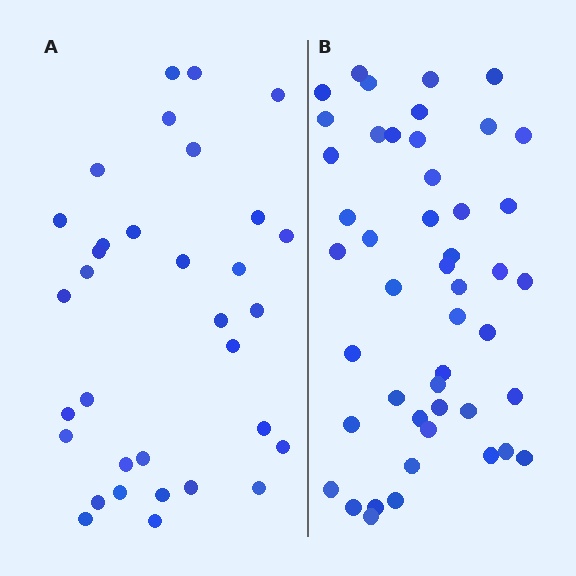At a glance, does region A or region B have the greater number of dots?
Region B (the right region) has more dots.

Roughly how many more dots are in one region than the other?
Region B has approximately 15 more dots than region A.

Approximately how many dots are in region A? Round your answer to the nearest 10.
About 30 dots. (The exact count is 33, which rounds to 30.)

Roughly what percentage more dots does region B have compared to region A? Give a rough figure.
About 40% more.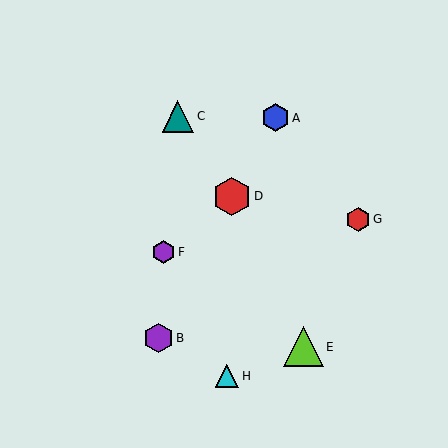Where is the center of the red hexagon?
The center of the red hexagon is at (358, 219).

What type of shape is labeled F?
Shape F is a purple hexagon.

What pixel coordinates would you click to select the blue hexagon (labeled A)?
Click at (276, 118) to select the blue hexagon A.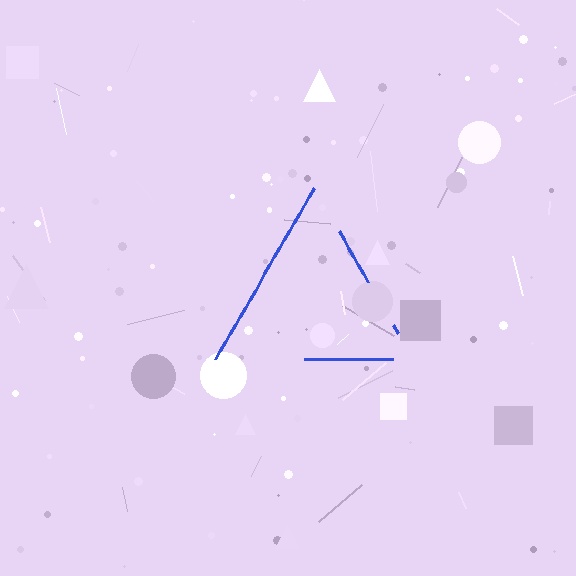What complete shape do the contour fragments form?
The contour fragments form a triangle.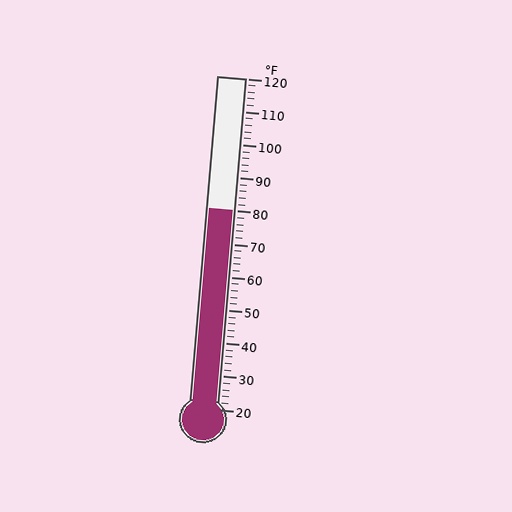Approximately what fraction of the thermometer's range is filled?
The thermometer is filled to approximately 60% of its range.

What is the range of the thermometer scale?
The thermometer scale ranges from 20°F to 120°F.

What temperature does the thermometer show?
The thermometer shows approximately 80°F.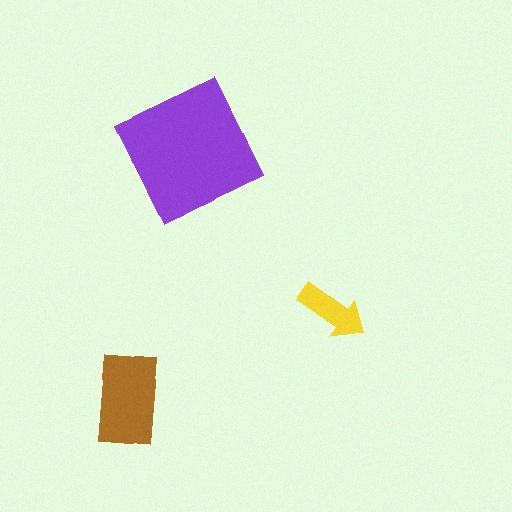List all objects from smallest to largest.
The yellow arrow, the brown rectangle, the purple square.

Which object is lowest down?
The brown rectangle is bottommost.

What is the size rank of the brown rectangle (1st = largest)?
2nd.